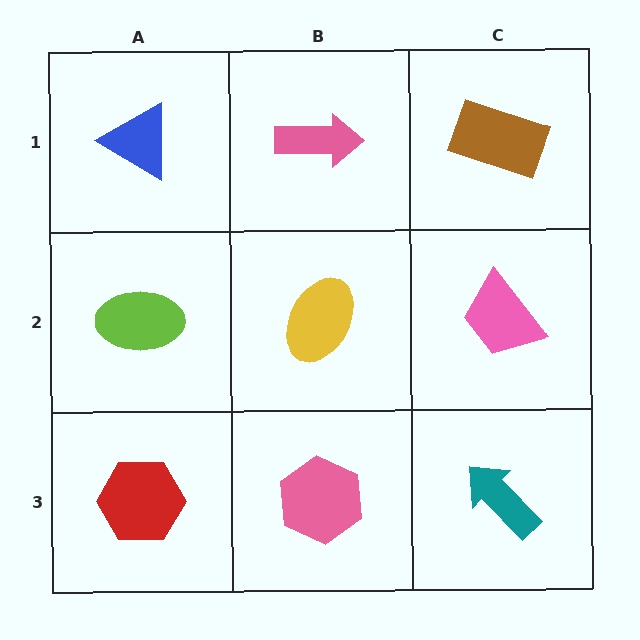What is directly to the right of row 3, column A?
A pink hexagon.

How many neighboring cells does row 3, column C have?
2.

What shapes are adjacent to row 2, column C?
A brown rectangle (row 1, column C), a teal arrow (row 3, column C), a yellow ellipse (row 2, column B).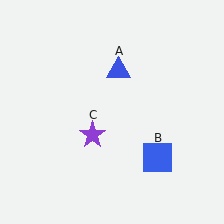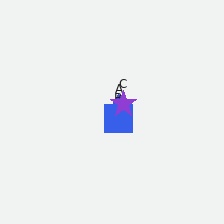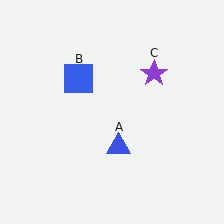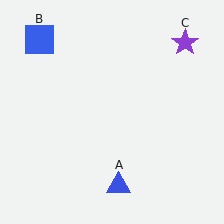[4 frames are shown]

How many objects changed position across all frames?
3 objects changed position: blue triangle (object A), blue square (object B), purple star (object C).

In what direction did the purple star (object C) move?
The purple star (object C) moved up and to the right.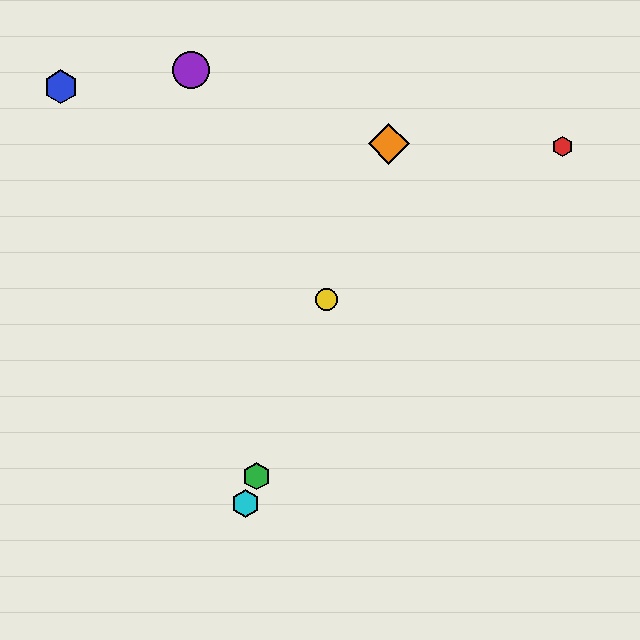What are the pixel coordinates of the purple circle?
The purple circle is at (191, 70).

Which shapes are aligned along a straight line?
The green hexagon, the yellow circle, the orange diamond, the cyan hexagon are aligned along a straight line.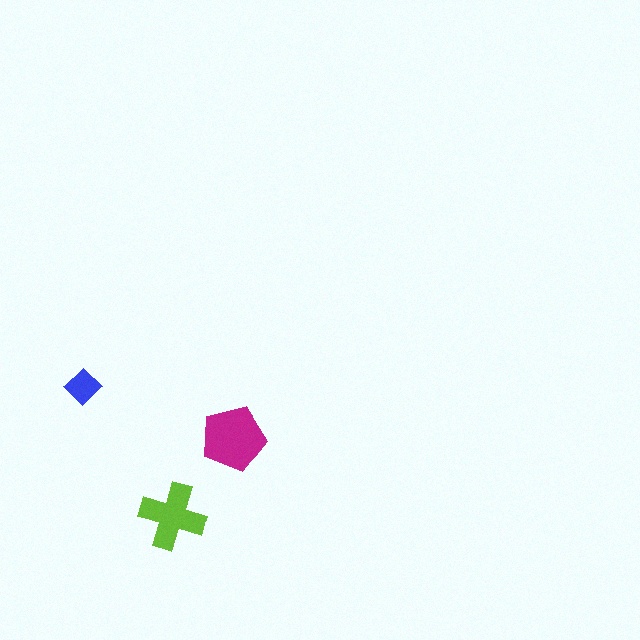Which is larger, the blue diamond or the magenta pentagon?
The magenta pentagon.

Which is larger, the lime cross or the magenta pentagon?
The magenta pentagon.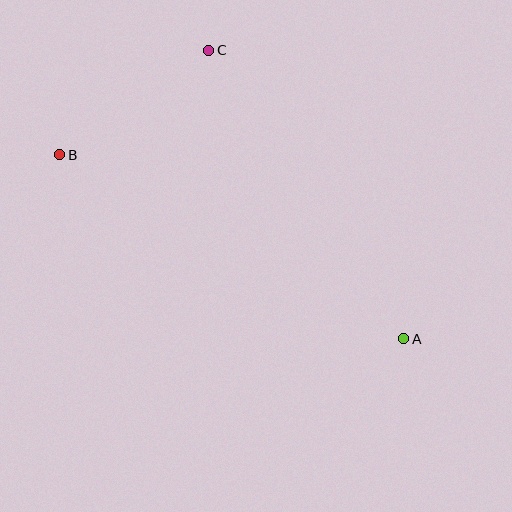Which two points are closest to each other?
Points B and C are closest to each other.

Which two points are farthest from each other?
Points A and B are farthest from each other.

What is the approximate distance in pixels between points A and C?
The distance between A and C is approximately 348 pixels.